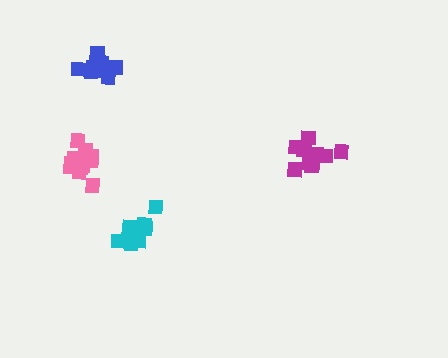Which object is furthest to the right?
The magenta cluster is rightmost.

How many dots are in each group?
Group 1: 11 dots, Group 2: 9 dots, Group 3: 13 dots, Group 4: 10 dots (43 total).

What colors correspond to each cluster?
The clusters are colored: magenta, blue, pink, cyan.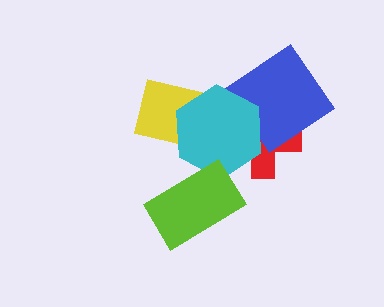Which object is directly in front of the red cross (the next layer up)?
The blue diamond is directly in front of the red cross.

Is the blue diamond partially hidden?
Yes, it is partially covered by another shape.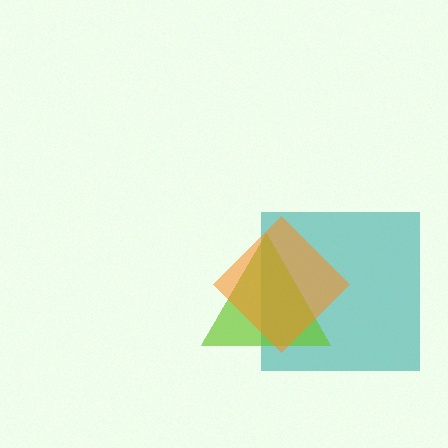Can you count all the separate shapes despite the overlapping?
Yes, there are 3 separate shapes.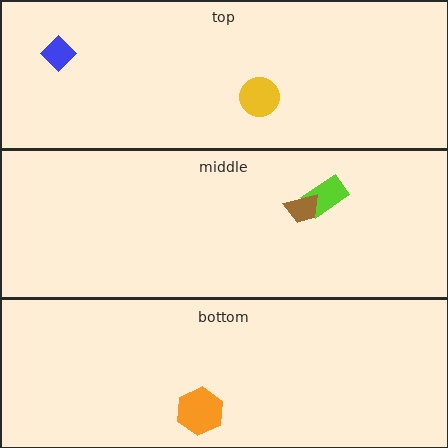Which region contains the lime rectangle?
The middle region.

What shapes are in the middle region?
The lime rectangle, the brown trapezoid.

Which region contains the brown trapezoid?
The middle region.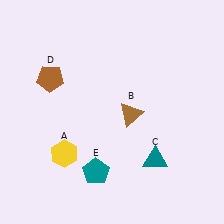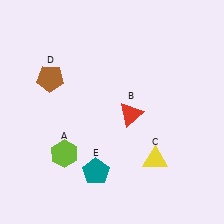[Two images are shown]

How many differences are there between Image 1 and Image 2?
There are 3 differences between the two images.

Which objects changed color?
A changed from yellow to lime. B changed from brown to red. C changed from teal to yellow.